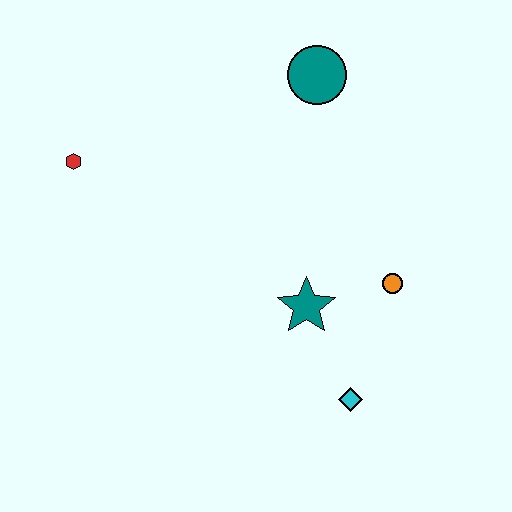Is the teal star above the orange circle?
No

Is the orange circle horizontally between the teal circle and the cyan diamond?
No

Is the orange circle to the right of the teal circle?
Yes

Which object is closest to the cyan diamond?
The teal star is closest to the cyan diamond.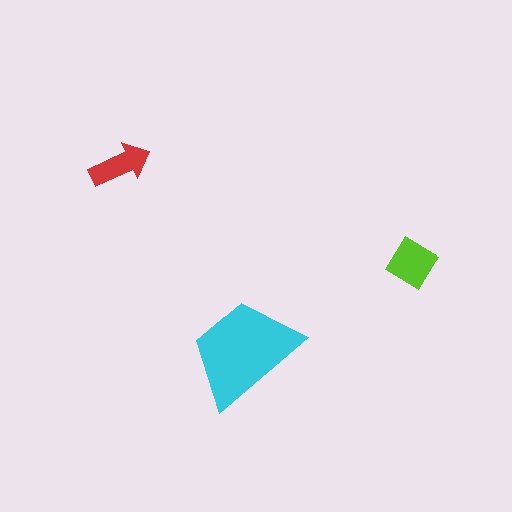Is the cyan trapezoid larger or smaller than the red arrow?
Larger.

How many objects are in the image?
There are 3 objects in the image.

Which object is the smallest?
The red arrow.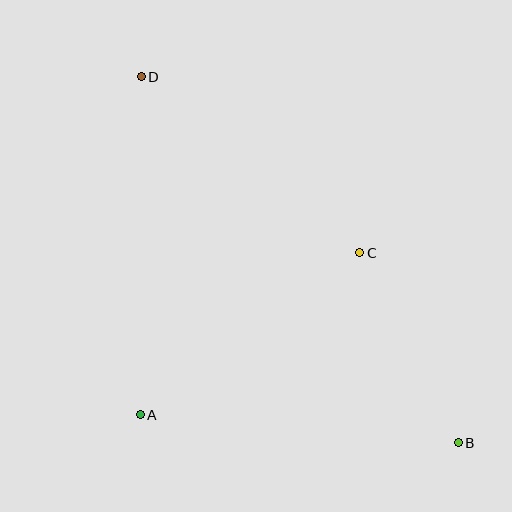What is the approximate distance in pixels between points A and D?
The distance between A and D is approximately 338 pixels.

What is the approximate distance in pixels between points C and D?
The distance between C and D is approximately 281 pixels.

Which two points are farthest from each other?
Points B and D are farthest from each other.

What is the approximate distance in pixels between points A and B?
The distance between A and B is approximately 320 pixels.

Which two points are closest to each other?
Points B and C are closest to each other.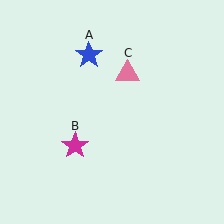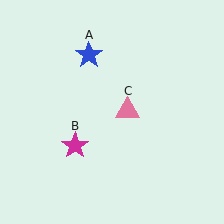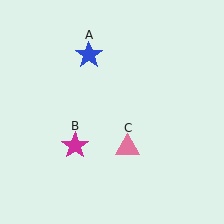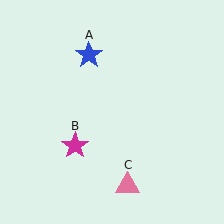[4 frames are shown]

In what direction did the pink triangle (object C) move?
The pink triangle (object C) moved down.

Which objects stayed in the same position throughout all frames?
Blue star (object A) and magenta star (object B) remained stationary.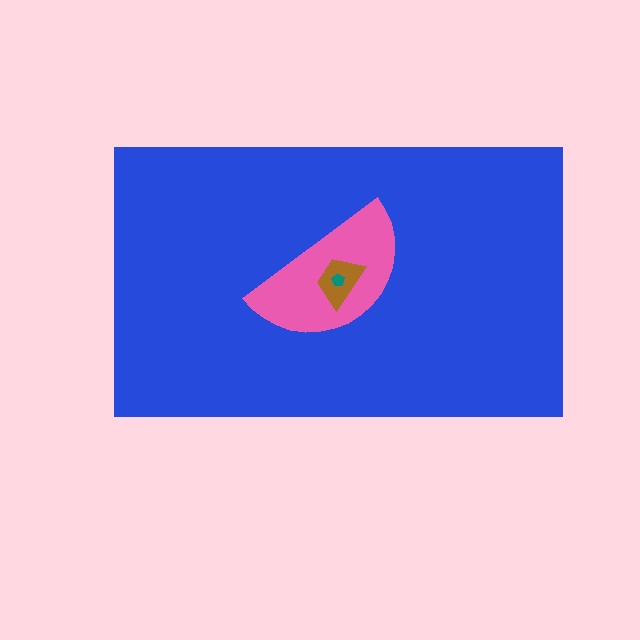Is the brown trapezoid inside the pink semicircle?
Yes.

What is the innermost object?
The teal pentagon.